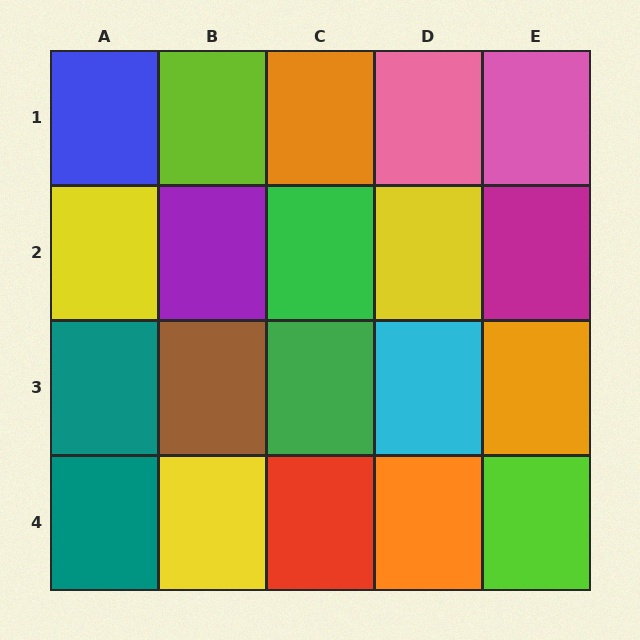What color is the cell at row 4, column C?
Red.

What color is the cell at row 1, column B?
Lime.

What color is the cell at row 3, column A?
Teal.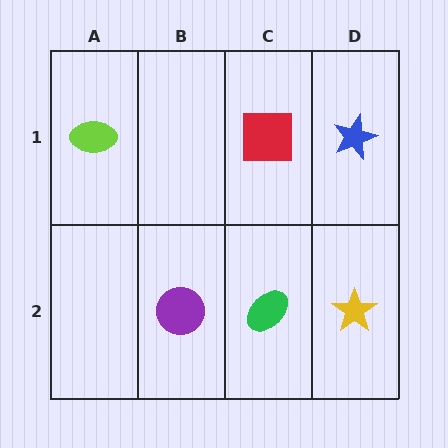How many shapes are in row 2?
3 shapes.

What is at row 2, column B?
A purple circle.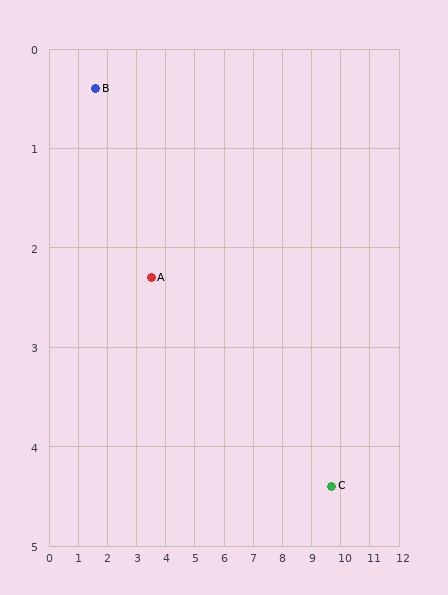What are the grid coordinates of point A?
Point A is at approximately (3.5, 2.3).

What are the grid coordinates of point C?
Point C is at approximately (9.7, 4.4).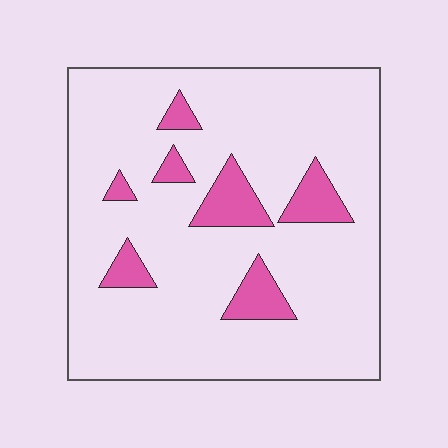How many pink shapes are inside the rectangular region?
7.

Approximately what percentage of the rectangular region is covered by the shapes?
Approximately 15%.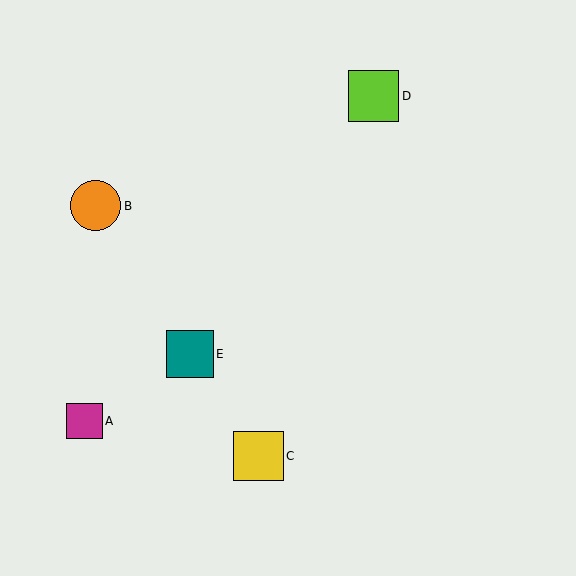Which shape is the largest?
The orange circle (labeled B) is the largest.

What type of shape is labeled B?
Shape B is an orange circle.